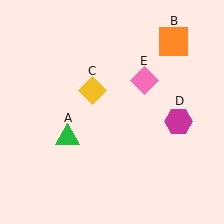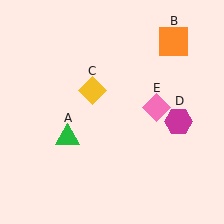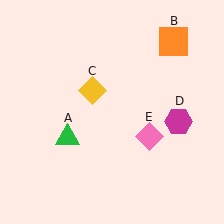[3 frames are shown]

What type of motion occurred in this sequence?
The pink diamond (object E) rotated clockwise around the center of the scene.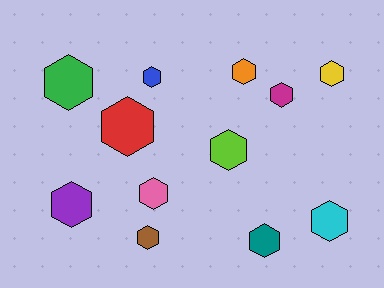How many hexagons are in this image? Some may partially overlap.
There are 12 hexagons.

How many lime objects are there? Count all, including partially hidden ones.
There is 1 lime object.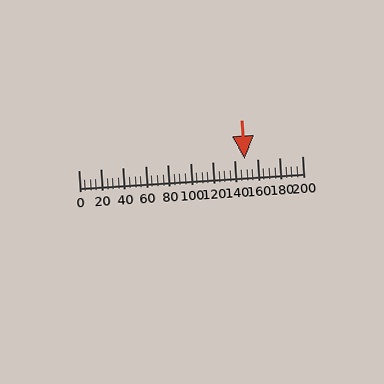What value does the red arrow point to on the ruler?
The red arrow points to approximately 148.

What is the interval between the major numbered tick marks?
The major tick marks are spaced 20 units apart.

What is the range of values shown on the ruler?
The ruler shows values from 0 to 200.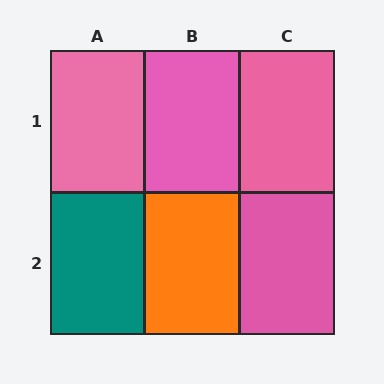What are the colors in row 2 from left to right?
Teal, orange, pink.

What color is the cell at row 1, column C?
Pink.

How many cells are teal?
1 cell is teal.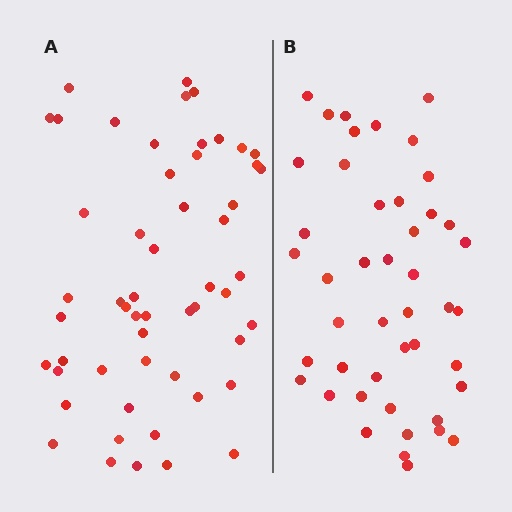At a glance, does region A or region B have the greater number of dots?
Region A (the left region) has more dots.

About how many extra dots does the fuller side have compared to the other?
Region A has roughly 8 or so more dots than region B.